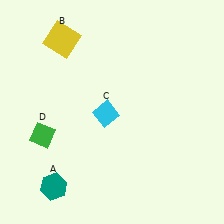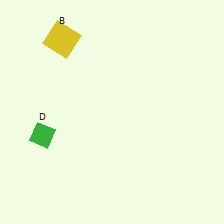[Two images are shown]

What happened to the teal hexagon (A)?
The teal hexagon (A) was removed in Image 2. It was in the bottom-left area of Image 1.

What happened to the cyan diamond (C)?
The cyan diamond (C) was removed in Image 2. It was in the bottom-left area of Image 1.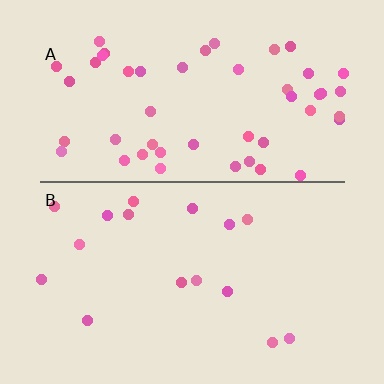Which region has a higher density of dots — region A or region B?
A (the top).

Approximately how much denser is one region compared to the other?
Approximately 3.1× — region A over region B.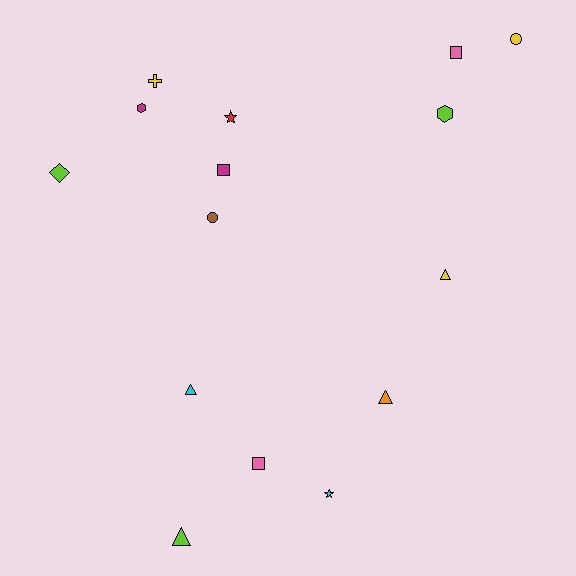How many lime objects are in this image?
There are 3 lime objects.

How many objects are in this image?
There are 15 objects.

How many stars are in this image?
There are 2 stars.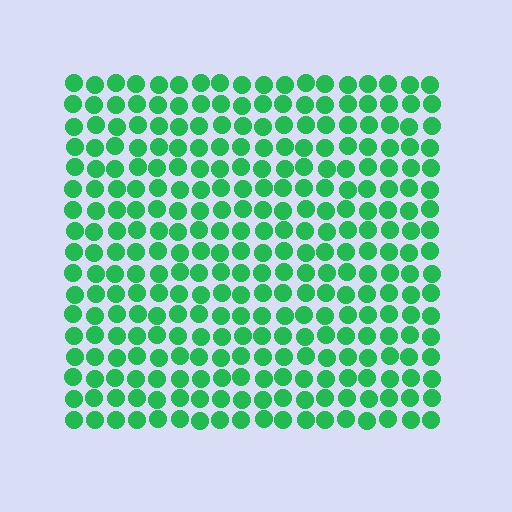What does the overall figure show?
The overall figure shows a square.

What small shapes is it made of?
It is made of small circles.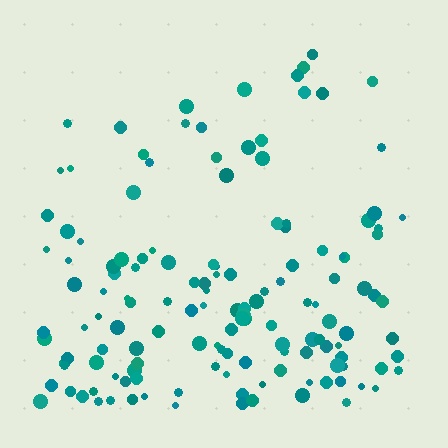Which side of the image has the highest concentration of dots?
The bottom.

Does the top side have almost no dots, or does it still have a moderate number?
Still a moderate number, just noticeably fewer than the bottom.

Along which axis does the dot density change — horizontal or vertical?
Vertical.